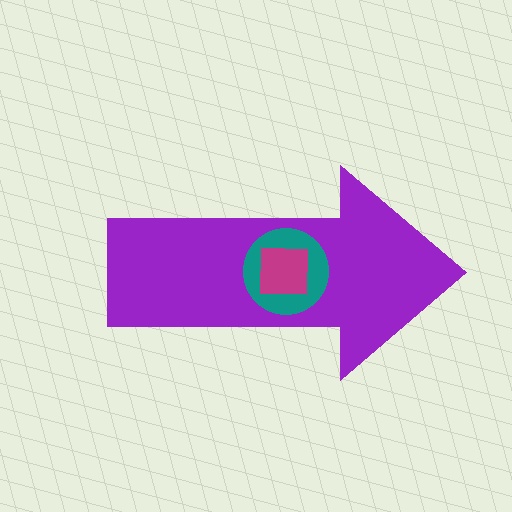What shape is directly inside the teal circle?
The magenta square.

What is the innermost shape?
The magenta square.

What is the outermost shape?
The purple arrow.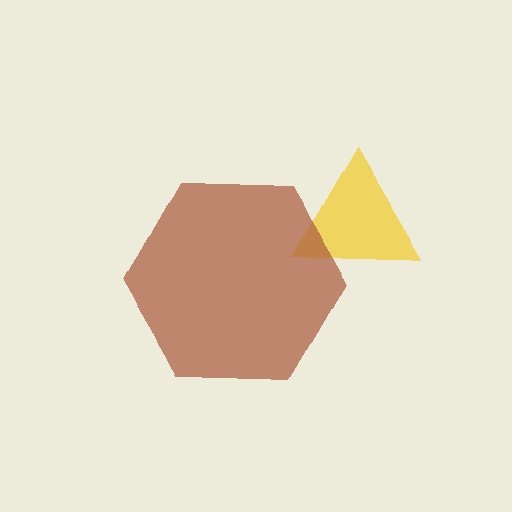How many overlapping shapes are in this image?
There are 2 overlapping shapes in the image.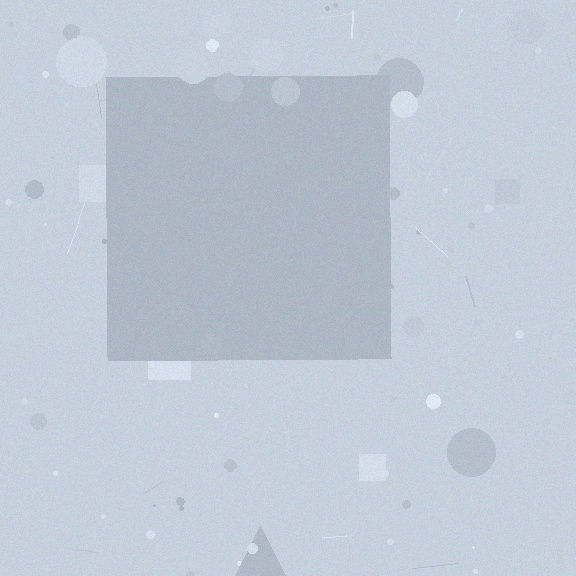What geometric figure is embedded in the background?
A square is embedded in the background.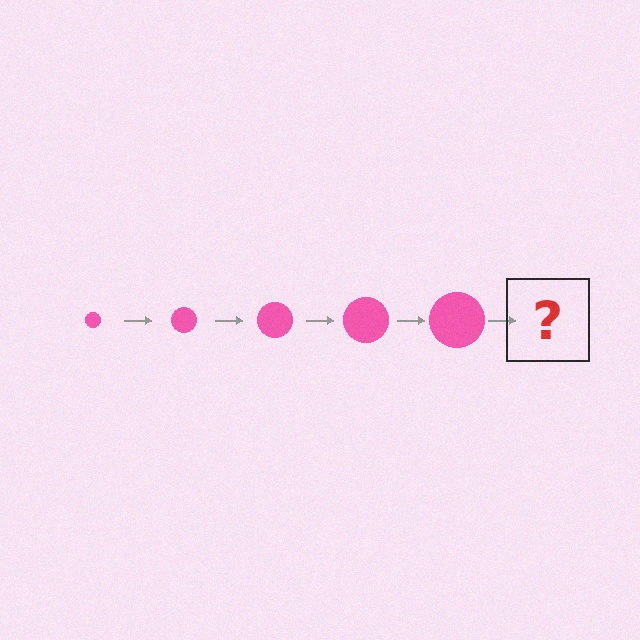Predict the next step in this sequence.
The next step is a pink circle, larger than the previous one.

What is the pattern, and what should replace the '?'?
The pattern is that the circle gets progressively larger each step. The '?' should be a pink circle, larger than the previous one.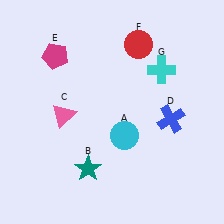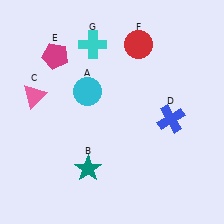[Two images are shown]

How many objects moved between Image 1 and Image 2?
3 objects moved between the two images.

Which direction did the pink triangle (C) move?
The pink triangle (C) moved left.